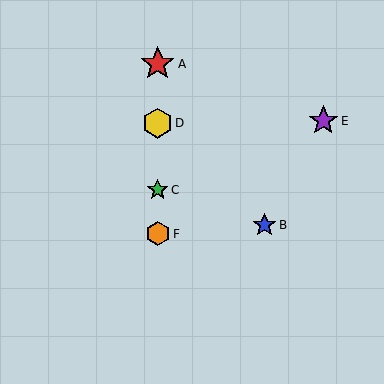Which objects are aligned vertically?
Objects A, C, D, F are aligned vertically.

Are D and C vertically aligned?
Yes, both are at x≈158.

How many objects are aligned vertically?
4 objects (A, C, D, F) are aligned vertically.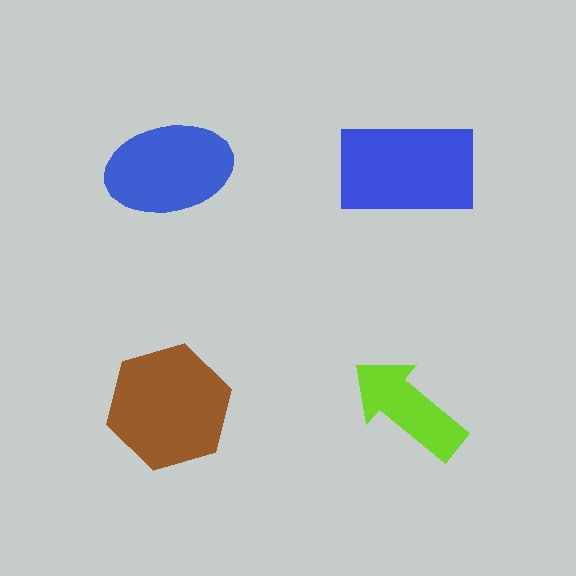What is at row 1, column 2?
A blue rectangle.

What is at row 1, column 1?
A blue ellipse.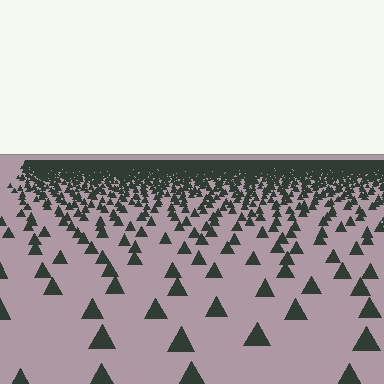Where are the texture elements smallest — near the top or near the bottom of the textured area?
Near the top.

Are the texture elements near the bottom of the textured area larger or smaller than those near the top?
Larger. Near the bottom, elements are closer to the viewer and appear at a bigger on-screen size.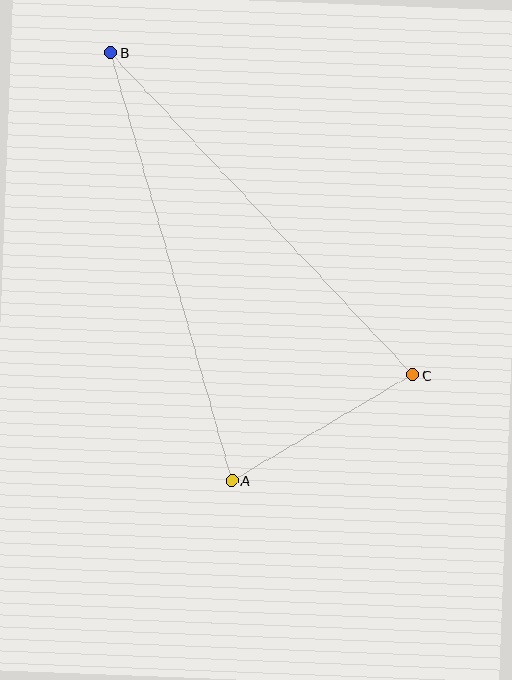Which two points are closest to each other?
Points A and C are closest to each other.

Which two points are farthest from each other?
Points A and B are farthest from each other.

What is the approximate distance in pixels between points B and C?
The distance between B and C is approximately 441 pixels.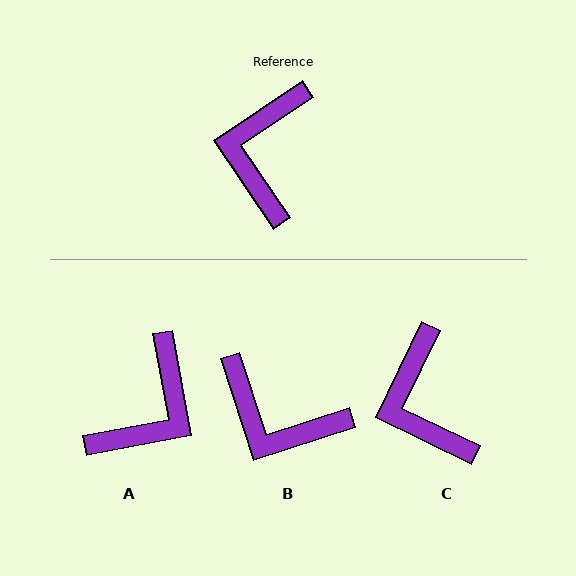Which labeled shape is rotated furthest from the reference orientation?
A, about 157 degrees away.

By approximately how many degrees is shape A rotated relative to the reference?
Approximately 157 degrees counter-clockwise.